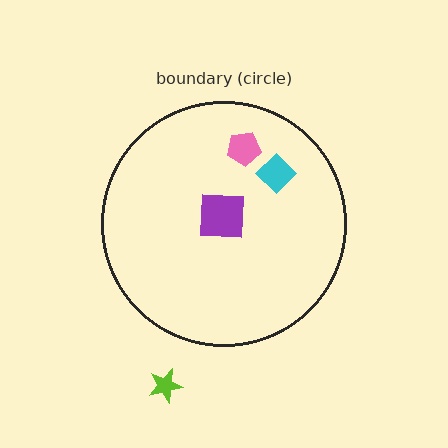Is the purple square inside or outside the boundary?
Inside.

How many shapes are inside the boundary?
3 inside, 1 outside.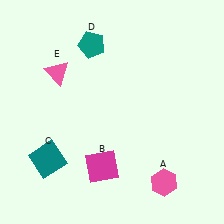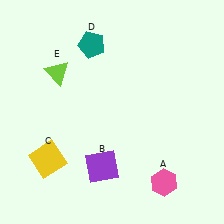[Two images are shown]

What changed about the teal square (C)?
In Image 1, C is teal. In Image 2, it changed to yellow.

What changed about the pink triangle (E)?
In Image 1, E is pink. In Image 2, it changed to lime.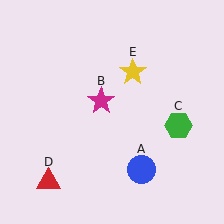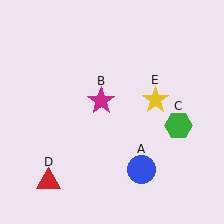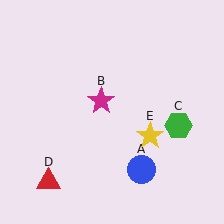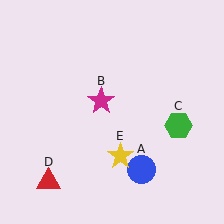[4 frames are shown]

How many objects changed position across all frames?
1 object changed position: yellow star (object E).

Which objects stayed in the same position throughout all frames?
Blue circle (object A) and magenta star (object B) and green hexagon (object C) and red triangle (object D) remained stationary.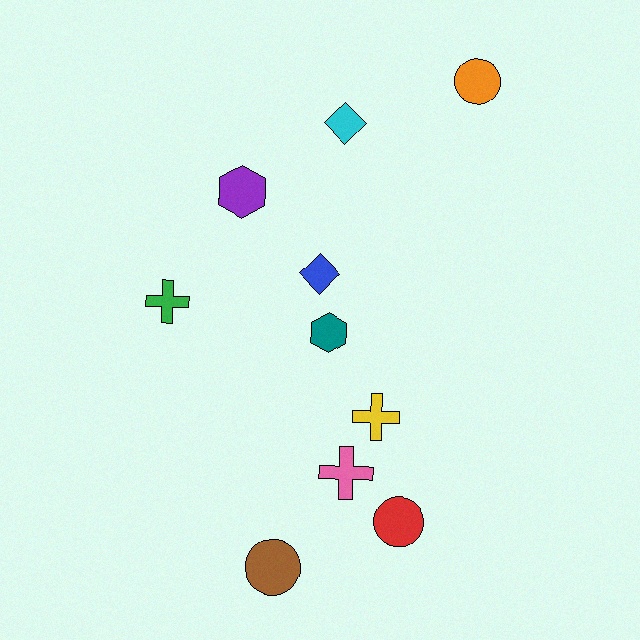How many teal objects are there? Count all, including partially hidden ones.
There is 1 teal object.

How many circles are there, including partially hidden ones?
There are 3 circles.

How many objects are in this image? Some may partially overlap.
There are 10 objects.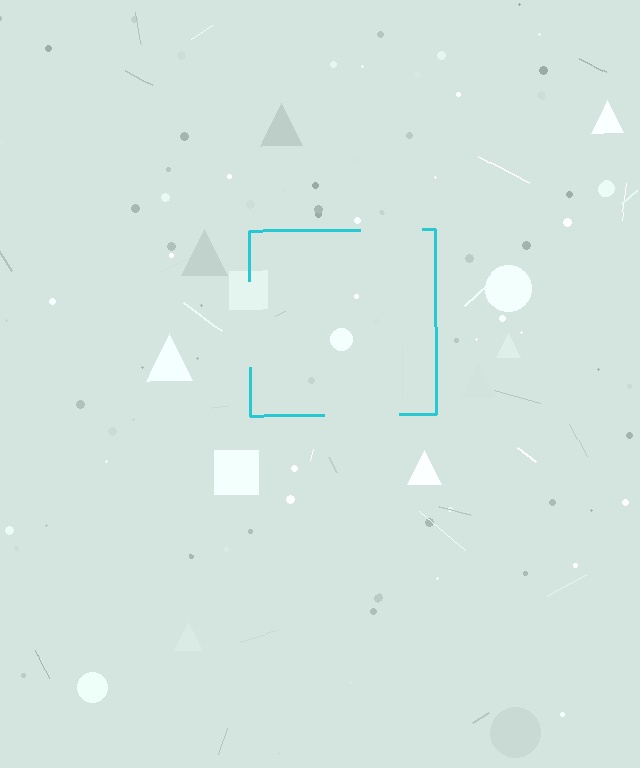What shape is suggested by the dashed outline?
The dashed outline suggests a square.